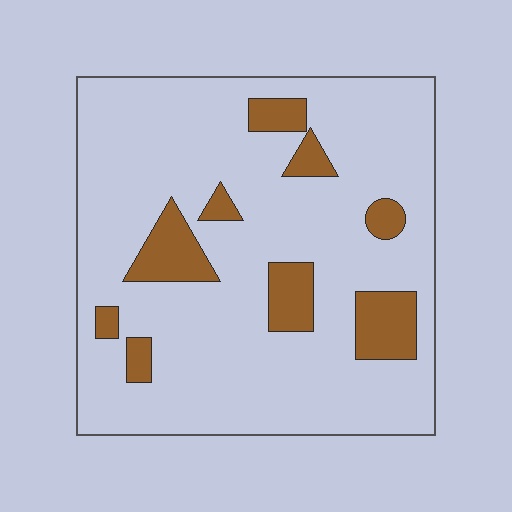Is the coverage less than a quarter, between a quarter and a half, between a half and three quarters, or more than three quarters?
Less than a quarter.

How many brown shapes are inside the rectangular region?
9.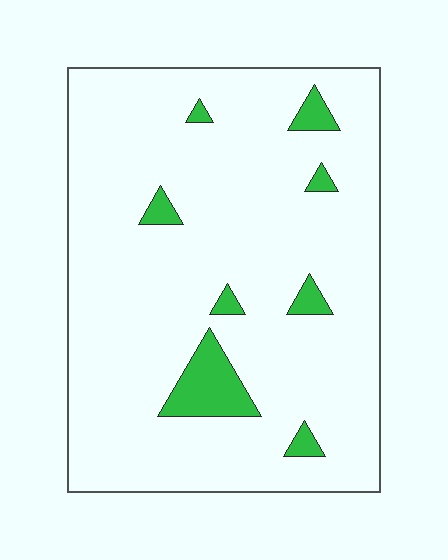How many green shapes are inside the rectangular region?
8.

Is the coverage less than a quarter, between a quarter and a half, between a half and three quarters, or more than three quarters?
Less than a quarter.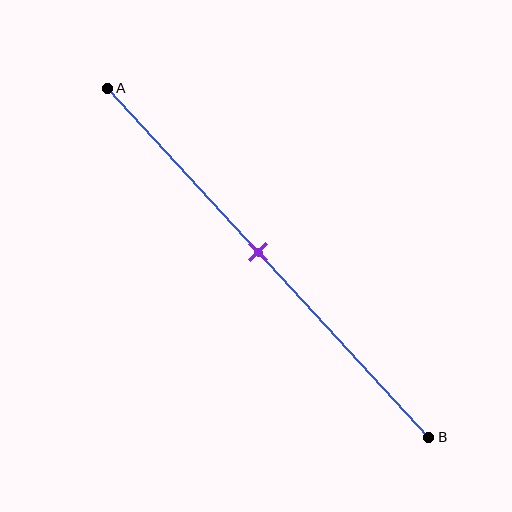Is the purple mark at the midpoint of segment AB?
No, the mark is at about 45% from A, not at the 50% midpoint.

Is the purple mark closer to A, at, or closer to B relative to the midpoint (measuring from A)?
The purple mark is closer to point A than the midpoint of segment AB.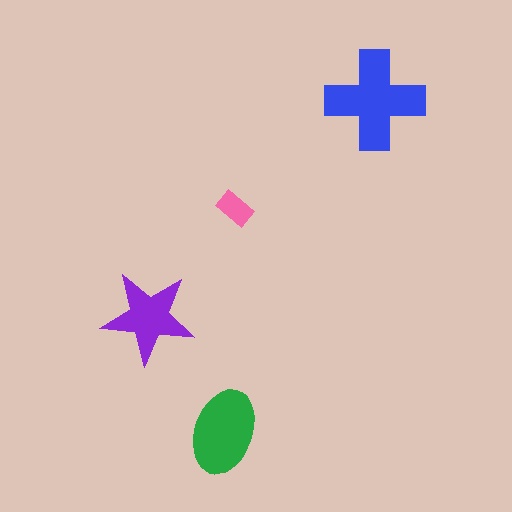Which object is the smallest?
The pink rectangle.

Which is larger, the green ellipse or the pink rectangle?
The green ellipse.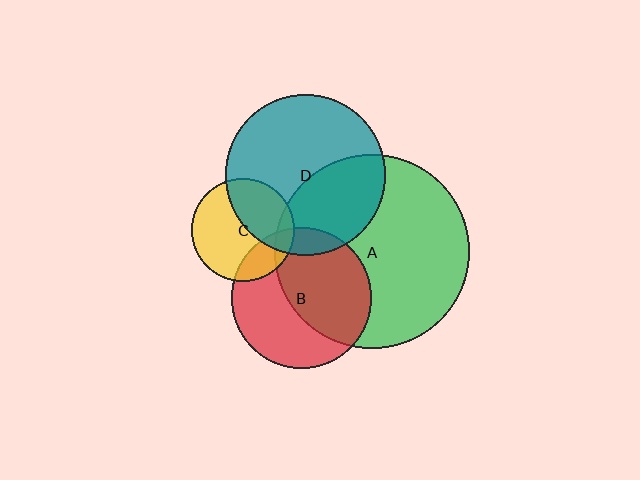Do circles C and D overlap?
Yes.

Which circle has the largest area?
Circle A (green).